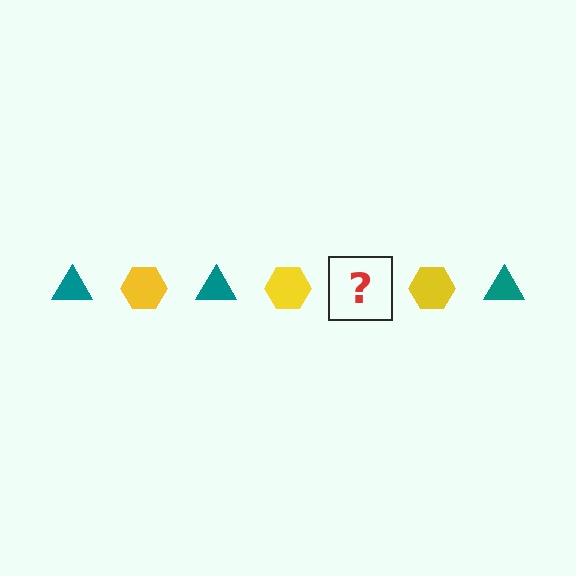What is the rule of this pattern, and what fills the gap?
The rule is that the pattern alternates between teal triangle and yellow hexagon. The gap should be filled with a teal triangle.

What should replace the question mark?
The question mark should be replaced with a teal triangle.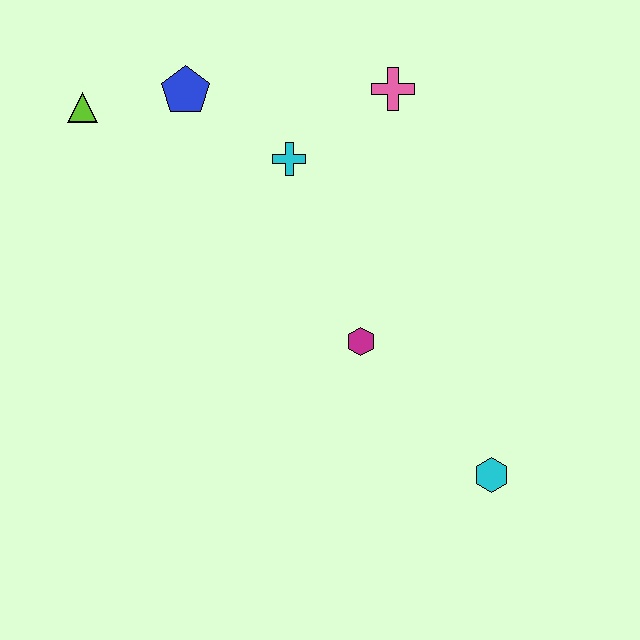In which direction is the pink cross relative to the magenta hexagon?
The pink cross is above the magenta hexagon.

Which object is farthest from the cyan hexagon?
The lime triangle is farthest from the cyan hexagon.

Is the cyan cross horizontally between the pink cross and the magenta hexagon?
No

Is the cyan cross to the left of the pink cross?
Yes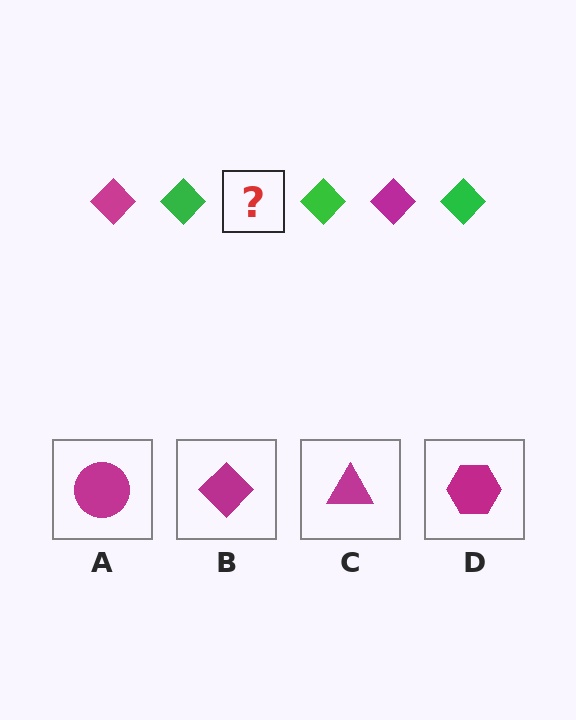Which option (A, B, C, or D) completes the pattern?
B.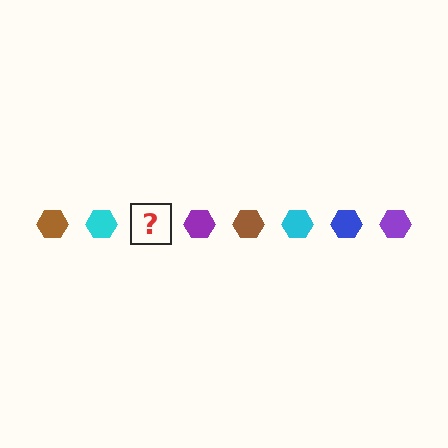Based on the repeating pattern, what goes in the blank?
The blank should be a blue hexagon.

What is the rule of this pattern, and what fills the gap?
The rule is that the pattern cycles through brown, cyan, blue, purple hexagons. The gap should be filled with a blue hexagon.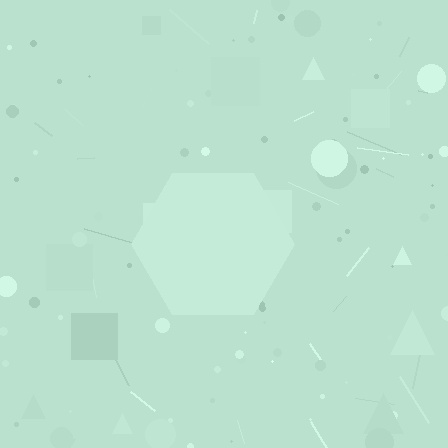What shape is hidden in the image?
A hexagon is hidden in the image.